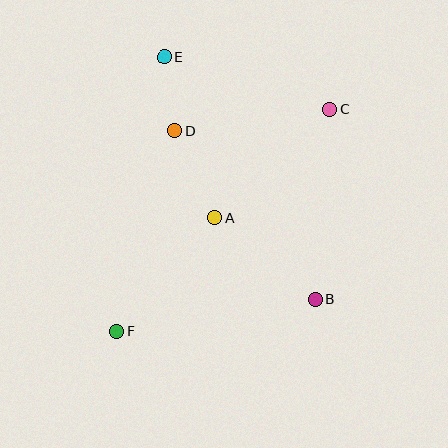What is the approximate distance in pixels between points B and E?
The distance between B and E is approximately 285 pixels.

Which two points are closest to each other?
Points D and E are closest to each other.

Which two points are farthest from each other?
Points C and F are farthest from each other.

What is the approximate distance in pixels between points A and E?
The distance between A and E is approximately 169 pixels.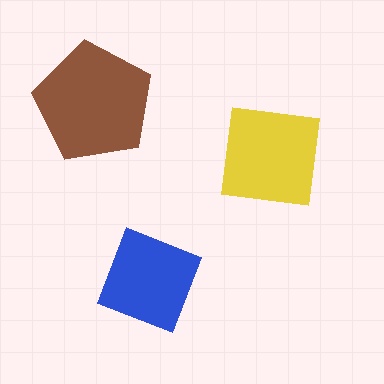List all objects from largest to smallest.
The brown pentagon, the yellow square, the blue diamond.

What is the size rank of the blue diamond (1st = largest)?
3rd.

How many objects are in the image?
There are 3 objects in the image.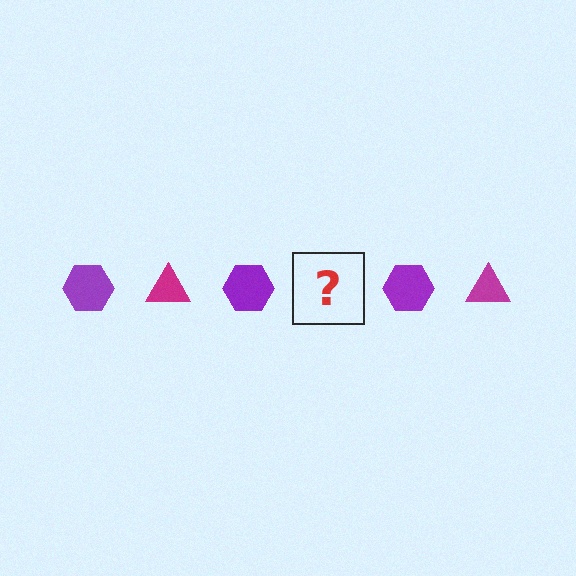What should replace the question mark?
The question mark should be replaced with a magenta triangle.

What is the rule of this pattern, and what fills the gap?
The rule is that the pattern alternates between purple hexagon and magenta triangle. The gap should be filled with a magenta triangle.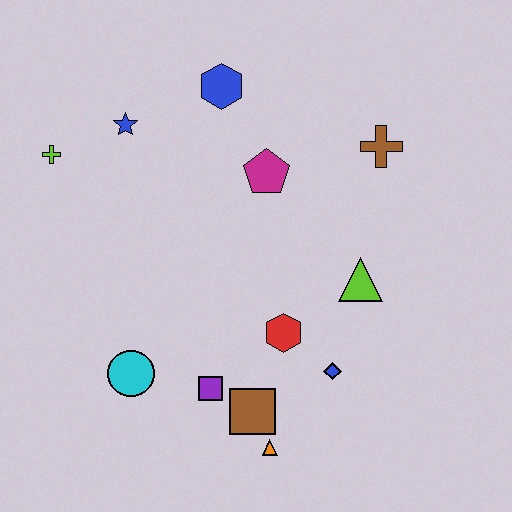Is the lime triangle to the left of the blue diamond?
No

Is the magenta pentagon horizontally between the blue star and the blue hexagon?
No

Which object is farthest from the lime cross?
The orange triangle is farthest from the lime cross.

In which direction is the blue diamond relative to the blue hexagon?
The blue diamond is below the blue hexagon.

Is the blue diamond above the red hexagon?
No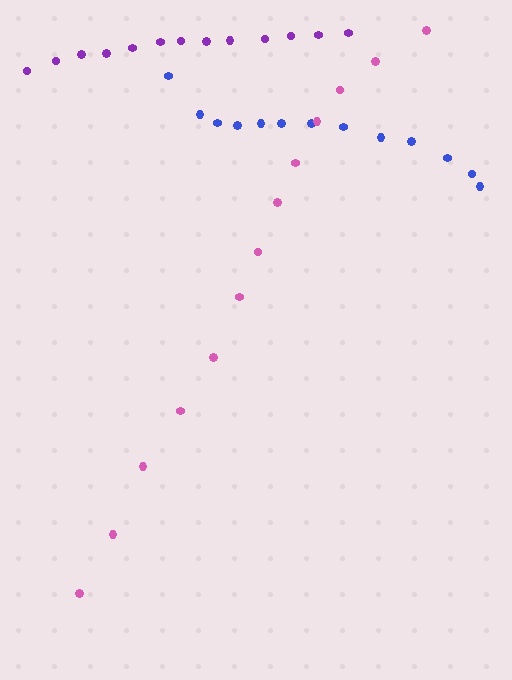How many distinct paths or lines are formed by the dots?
There are 3 distinct paths.